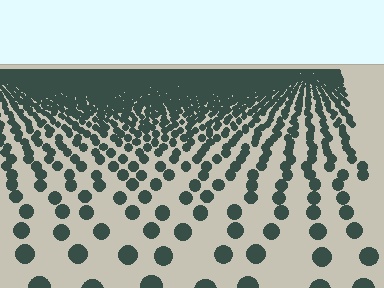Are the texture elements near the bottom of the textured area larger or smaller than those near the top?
Larger. Near the bottom, elements are closer to the viewer and appear at a bigger on-screen size.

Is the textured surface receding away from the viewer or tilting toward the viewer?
The surface is receding away from the viewer. Texture elements get smaller and denser toward the top.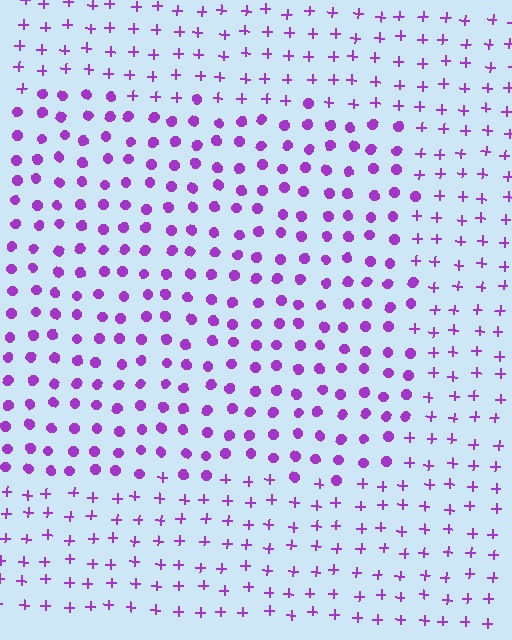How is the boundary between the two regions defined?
The boundary is defined by a change in element shape: circles inside vs. plus signs outside. All elements share the same color and spacing.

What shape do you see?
I see a rectangle.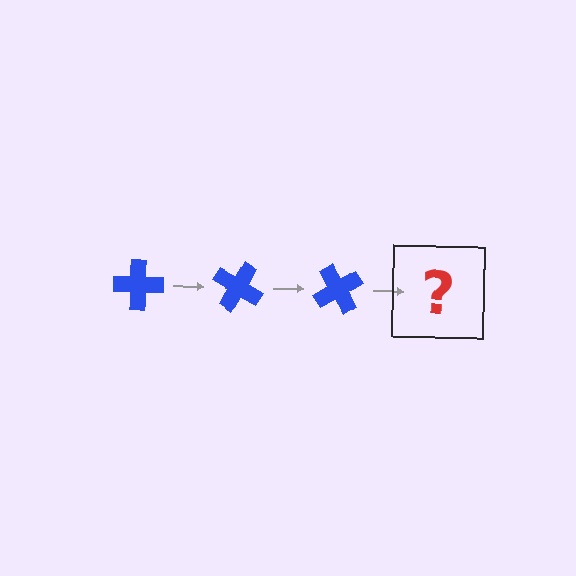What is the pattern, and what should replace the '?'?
The pattern is that the cross rotates 30 degrees each step. The '?' should be a blue cross rotated 90 degrees.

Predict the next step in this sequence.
The next step is a blue cross rotated 90 degrees.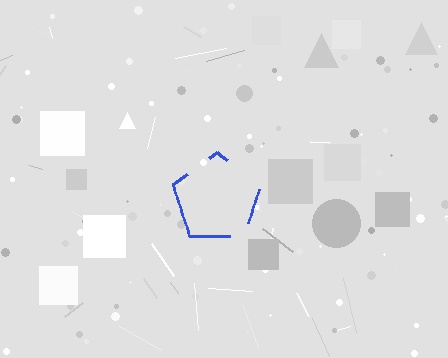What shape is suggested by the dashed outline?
The dashed outline suggests a pentagon.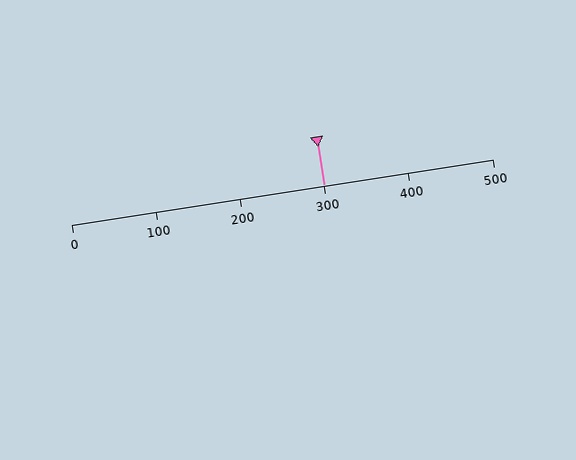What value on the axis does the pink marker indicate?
The marker indicates approximately 300.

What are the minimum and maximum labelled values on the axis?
The axis runs from 0 to 500.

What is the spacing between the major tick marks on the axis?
The major ticks are spaced 100 apart.